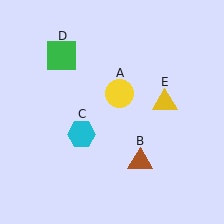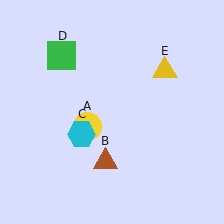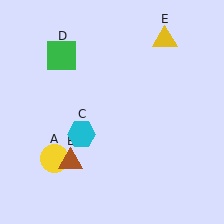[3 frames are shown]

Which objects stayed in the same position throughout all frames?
Cyan hexagon (object C) and green square (object D) remained stationary.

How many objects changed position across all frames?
3 objects changed position: yellow circle (object A), brown triangle (object B), yellow triangle (object E).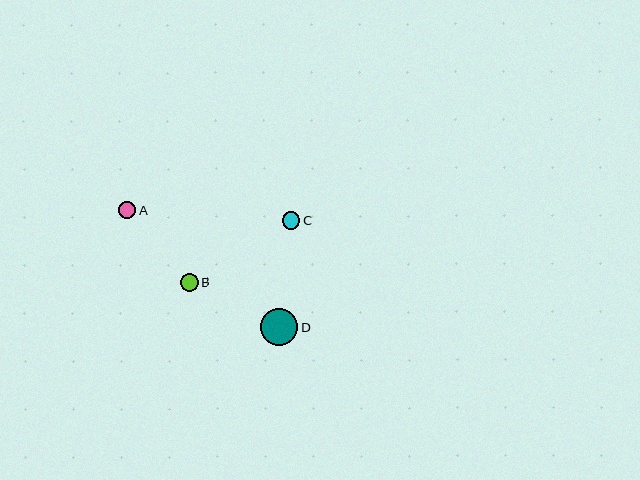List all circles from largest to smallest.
From largest to smallest: D, B, C, A.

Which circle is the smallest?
Circle A is the smallest with a size of approximately 17 pixels.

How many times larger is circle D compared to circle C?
Circle D is approximately 2.1 times the size of circle C.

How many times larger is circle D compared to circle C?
Circle D is approximately 2.1 times the size of circle C.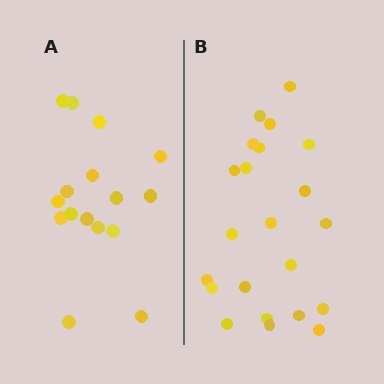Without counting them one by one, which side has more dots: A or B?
Region B (the right region) has more dots.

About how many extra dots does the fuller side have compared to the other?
Region B has about 6 more dots than region A.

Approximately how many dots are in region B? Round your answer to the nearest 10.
About 20 dots. (The exact count is 22, which rounds to 20.)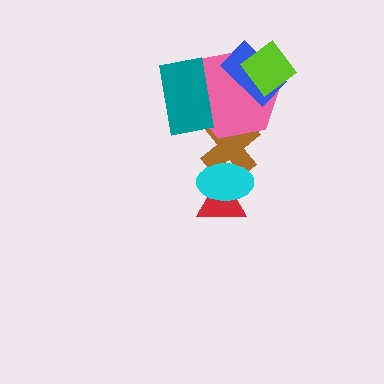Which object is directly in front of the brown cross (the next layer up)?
The cyan ellipse is directly in front of the brown cross.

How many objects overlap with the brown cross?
2 objects overlap with the brown cross.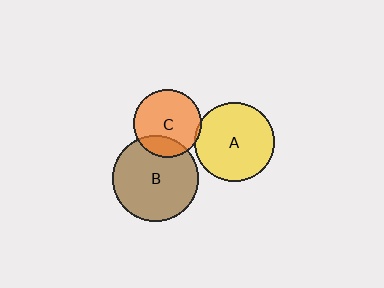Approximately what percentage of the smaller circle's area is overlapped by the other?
Approximately 5%.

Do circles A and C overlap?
Yes.